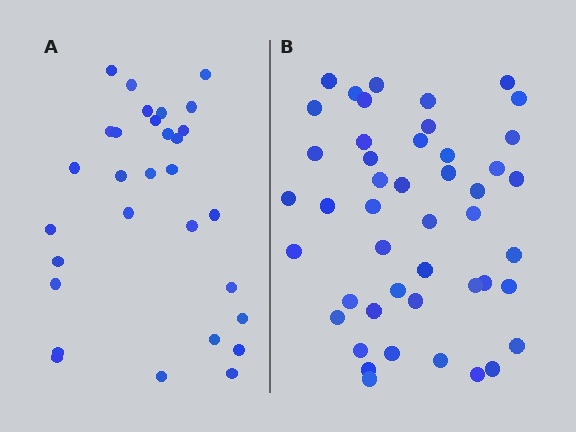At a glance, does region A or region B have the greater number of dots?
Region B (the right region) has more dots.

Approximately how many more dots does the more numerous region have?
Region B has approximately 15 more dots than region A.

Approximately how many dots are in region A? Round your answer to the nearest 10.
About 30 dots.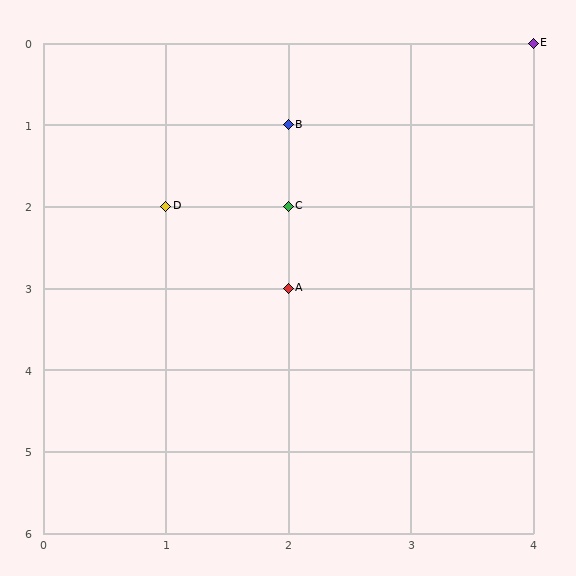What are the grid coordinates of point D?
Point D is at grid coordinates (1, 2).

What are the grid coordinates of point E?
Point E is at grid coordinates (4, 0).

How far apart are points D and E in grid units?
Points D and E are 3 columns and 2 rows apart (about 3.6 grid units diagonally).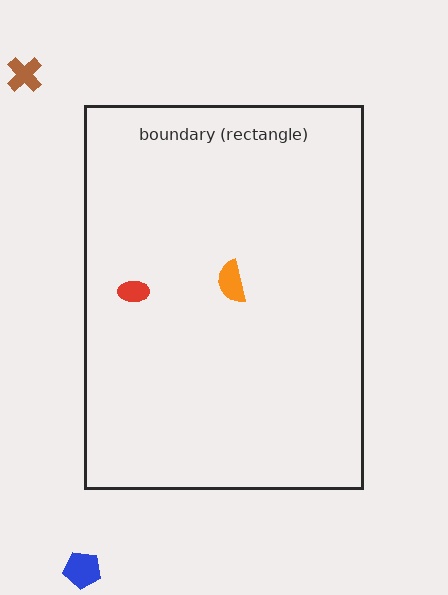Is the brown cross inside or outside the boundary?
Outside.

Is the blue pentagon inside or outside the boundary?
Outside.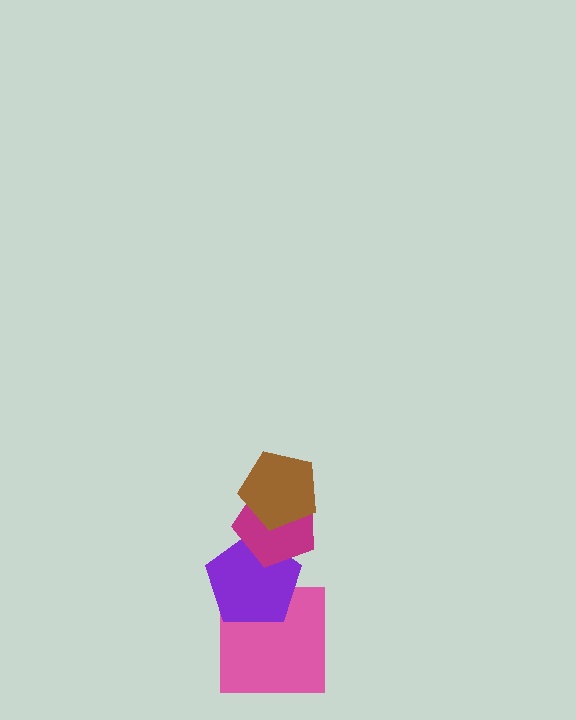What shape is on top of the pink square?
The purple pentagon is on top of the pink square.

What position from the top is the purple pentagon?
The purple pentagon is 3rd from the top.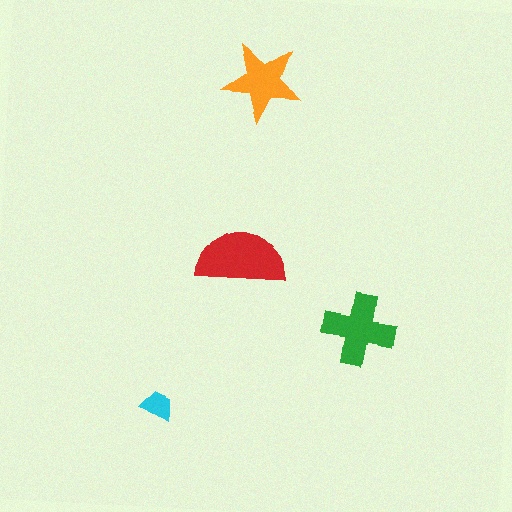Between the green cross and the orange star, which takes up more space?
The green cross.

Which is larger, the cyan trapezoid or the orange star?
The orange star.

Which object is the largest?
The red semicircle.